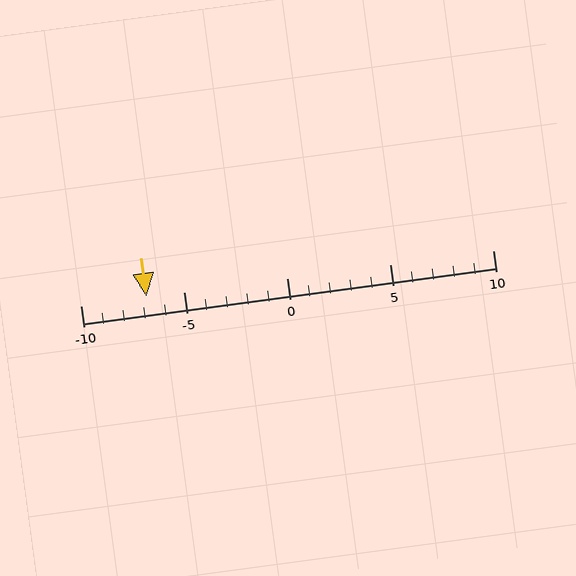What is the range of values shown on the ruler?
The ruler shows values from -10 to 10.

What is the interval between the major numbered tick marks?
The major tick marks are spaced 5 units apart.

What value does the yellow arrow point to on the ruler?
The yellow arrow points to approximately -7.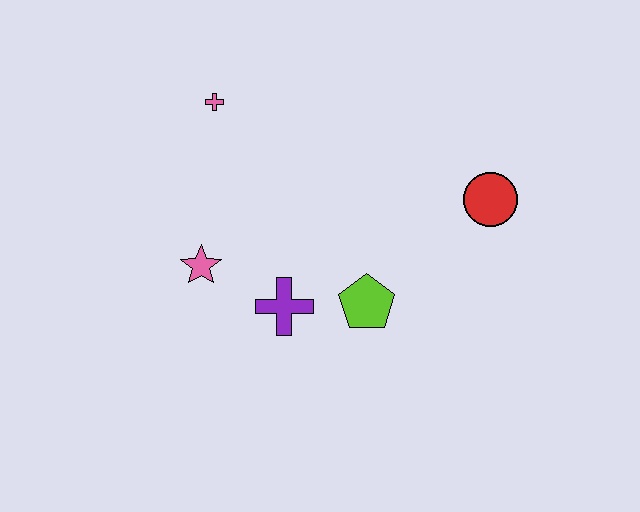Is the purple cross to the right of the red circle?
No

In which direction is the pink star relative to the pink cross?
The pink star is below the pink cross.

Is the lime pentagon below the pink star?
Yes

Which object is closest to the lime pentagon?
The purple cross is closest to the lime pentagon.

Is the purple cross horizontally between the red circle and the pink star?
Yes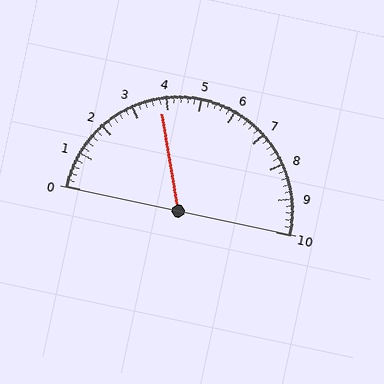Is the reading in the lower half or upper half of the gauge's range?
The reading is in the lower half of the range (0 to 10).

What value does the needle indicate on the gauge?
The needle indicates approximately 3.8.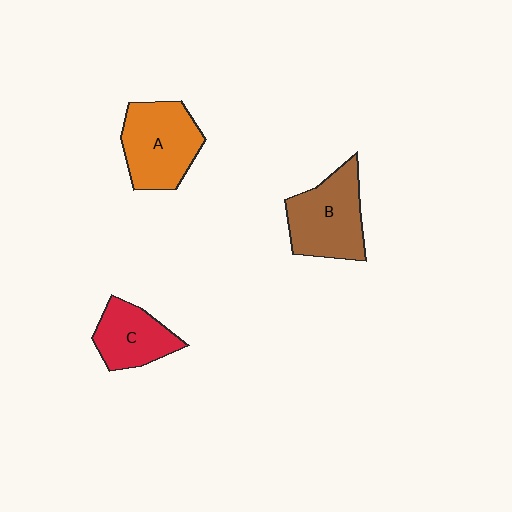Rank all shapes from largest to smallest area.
From largest to smallest: A (orange), B (brown), C (red).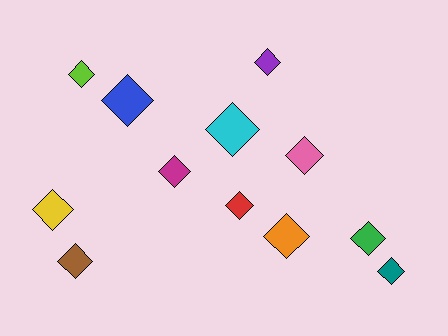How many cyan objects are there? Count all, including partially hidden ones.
There is 1 cyan object.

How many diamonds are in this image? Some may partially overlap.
There are 12 diamonds.